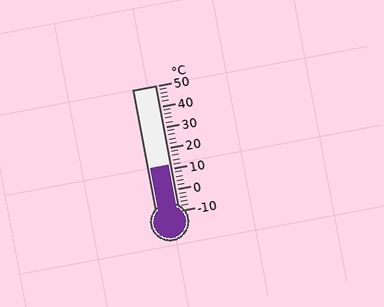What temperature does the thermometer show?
The thermometer shows approximately 12°C.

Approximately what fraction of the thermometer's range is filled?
The thermometer is filled to approximately 35% of its range.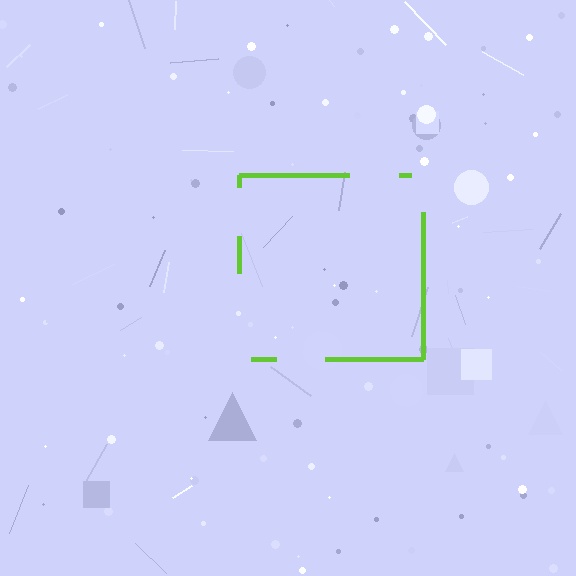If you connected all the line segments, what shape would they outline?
They would outline a square.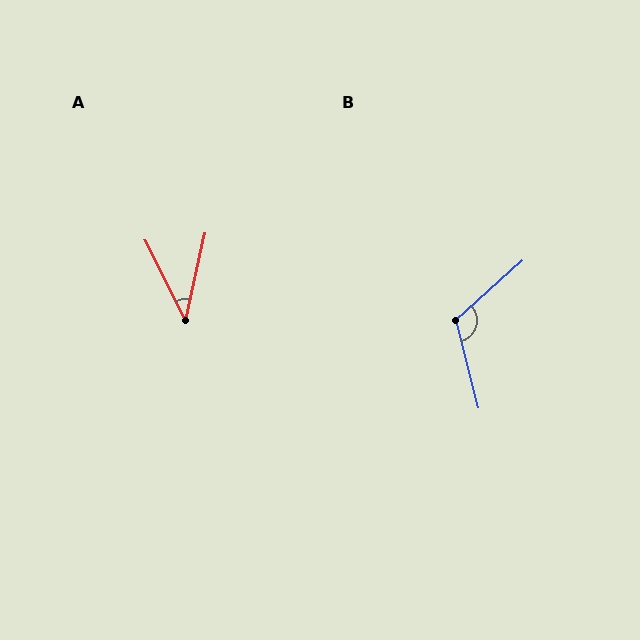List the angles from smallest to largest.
A (39°), B (117°).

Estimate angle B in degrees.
Approximately 117 degrees.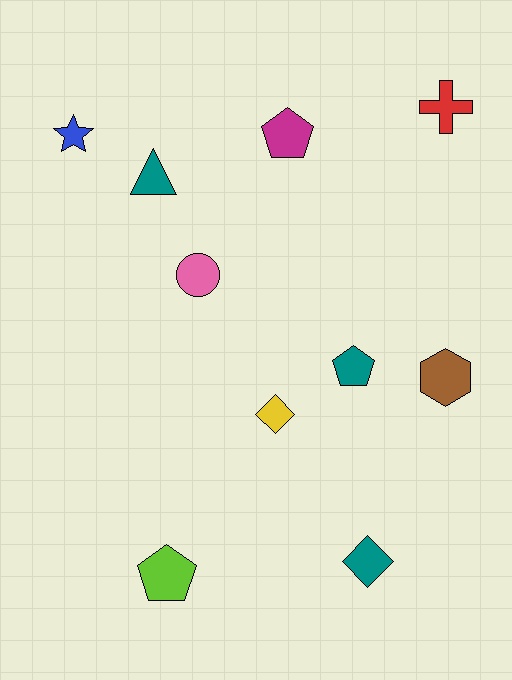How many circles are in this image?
There is 1 circle.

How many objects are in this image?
There are 10 objects.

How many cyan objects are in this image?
There are no cyan objects.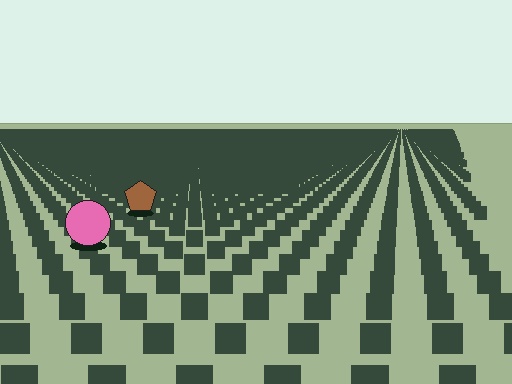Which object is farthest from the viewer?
The brown pentagon is farthest from the viewer. It appears smaller and the ground texture around it is denser.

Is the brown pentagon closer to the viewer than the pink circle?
No. The pink circle is closer — you can tell from the texture gradient: the ground texture is coarser near it.